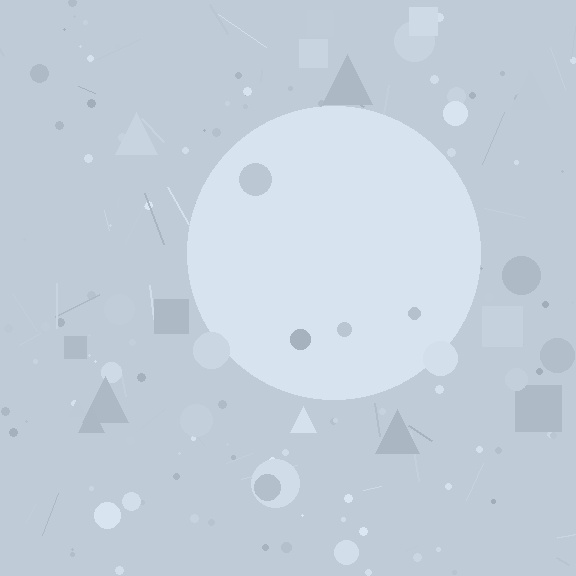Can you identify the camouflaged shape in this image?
The camouflaged shape is a circle.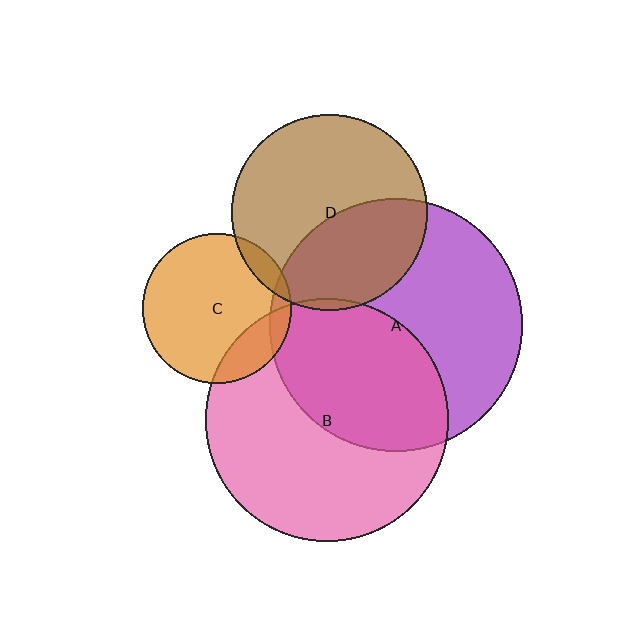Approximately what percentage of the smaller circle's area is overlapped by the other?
Approximately 10%.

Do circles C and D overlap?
Yes.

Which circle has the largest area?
Circle A (purple).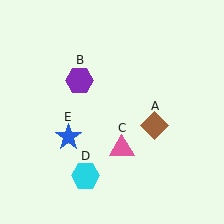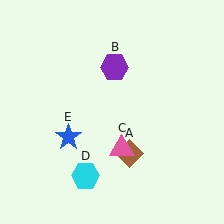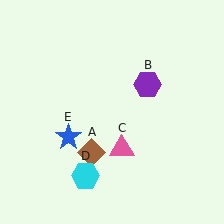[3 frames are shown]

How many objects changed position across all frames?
2 objects changed position: brown diamond (object A), purple hexagon (object B).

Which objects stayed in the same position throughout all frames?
Pink triangle (object C) and cyan hexagon (object D) and blue star (object E) remained stationary.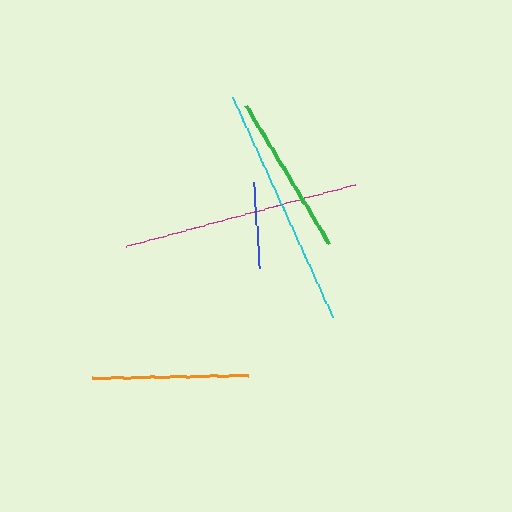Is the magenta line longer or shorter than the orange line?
The magenta line is longer than the orange line.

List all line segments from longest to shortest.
From longest to shortest: cyan, magenta, green, orange, blue.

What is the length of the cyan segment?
The cyan segment is approximately 242 pixels long.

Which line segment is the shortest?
The blue line is the shortest at approximately 86 pixels.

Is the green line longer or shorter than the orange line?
The green line is longer than the orange line.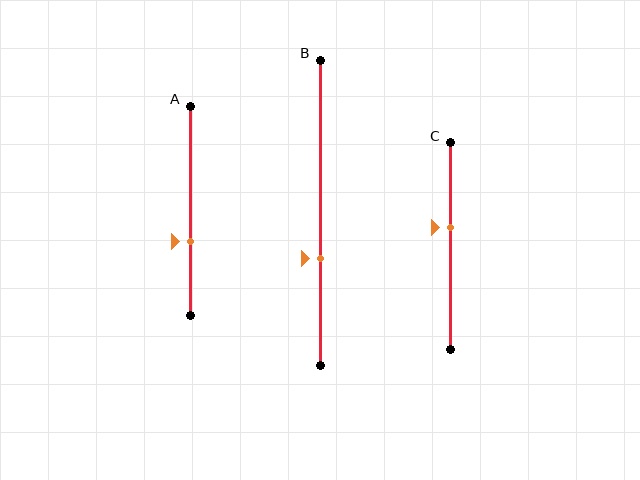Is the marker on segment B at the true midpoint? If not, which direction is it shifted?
No, the marker on segment B is shifted downward by about 15% of the segment length.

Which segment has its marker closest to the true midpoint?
Segment C has its marker closest to the true midpoint.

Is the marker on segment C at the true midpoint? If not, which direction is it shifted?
No, the marker on segment C is shifted upward by about 9% of the segment length.